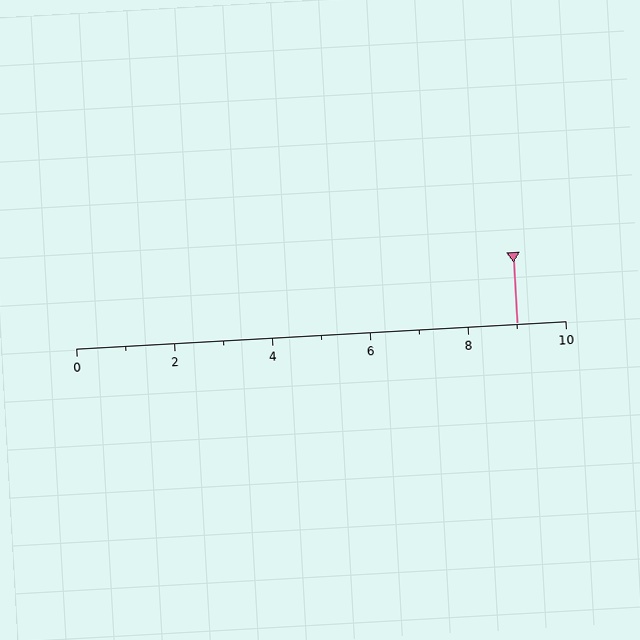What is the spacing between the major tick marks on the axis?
The major ticks are spaced 2 apart.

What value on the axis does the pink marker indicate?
The marker indicates approximately 9.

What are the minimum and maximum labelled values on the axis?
The axis runs from 0 to 10.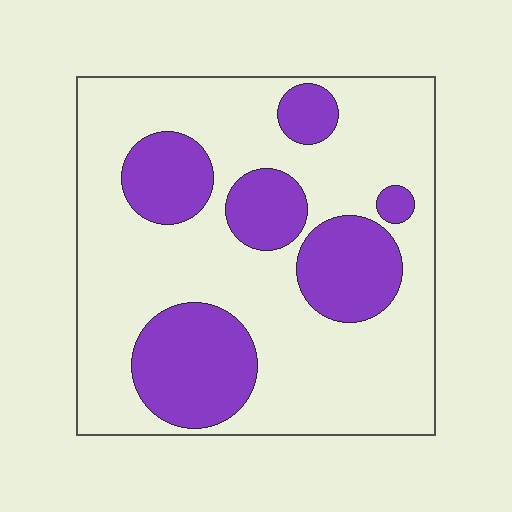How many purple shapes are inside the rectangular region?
6.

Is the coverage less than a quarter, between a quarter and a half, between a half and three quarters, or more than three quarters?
Between a quarter and a half.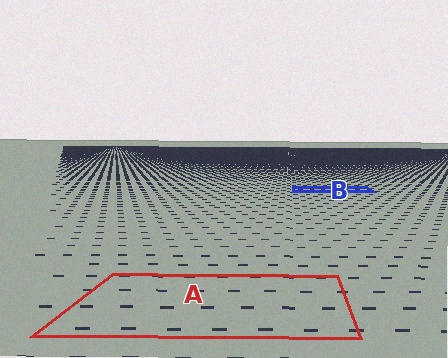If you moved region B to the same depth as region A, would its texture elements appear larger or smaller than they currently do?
They would appear larger. At a closer depth, the same texture elements are projected at a bigger on-screen size.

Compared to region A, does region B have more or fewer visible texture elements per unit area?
Region B has more texture elements per unit area — they are packed more densely because it is farther away.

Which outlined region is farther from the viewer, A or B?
Region B is farther from the viewer — the texture elements inside it appear smaller and more densely packed.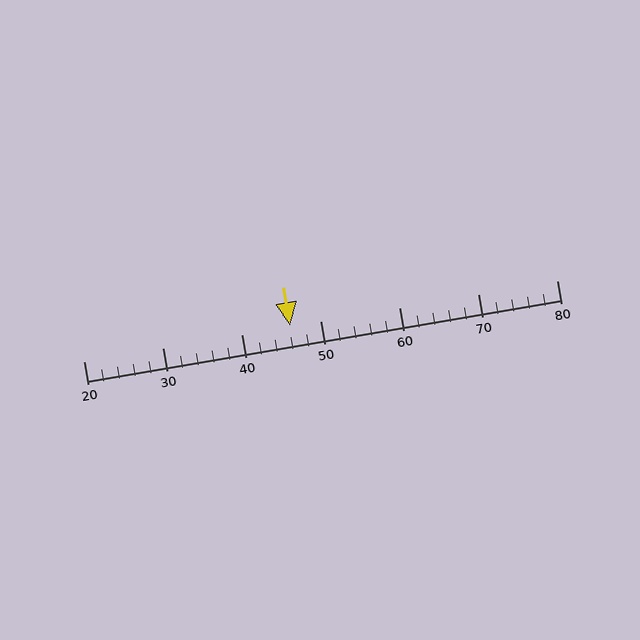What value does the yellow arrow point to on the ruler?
The yellow arrow points to approximately 46.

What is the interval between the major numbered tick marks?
The major tick marks are spaced 10 units apart.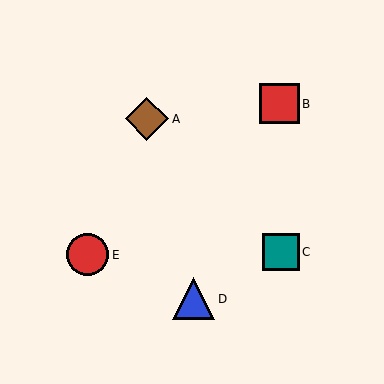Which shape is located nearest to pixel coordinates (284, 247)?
The teal square (labeled C) at (281, 252) is nearest to that location.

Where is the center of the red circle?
The center of the red circle is at (88, 255).